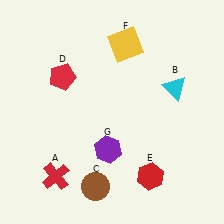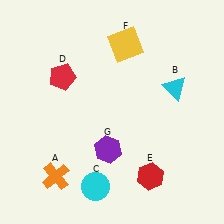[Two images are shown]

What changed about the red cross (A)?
In Image 1, A is red. In Image 2, it changed to orange.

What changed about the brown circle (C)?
In Image 1, C is brown. In Image 2, it changed to cyan.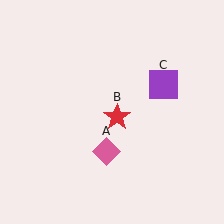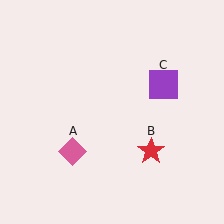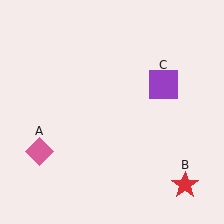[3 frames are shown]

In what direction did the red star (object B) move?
The red star (object B) moved down and to the right.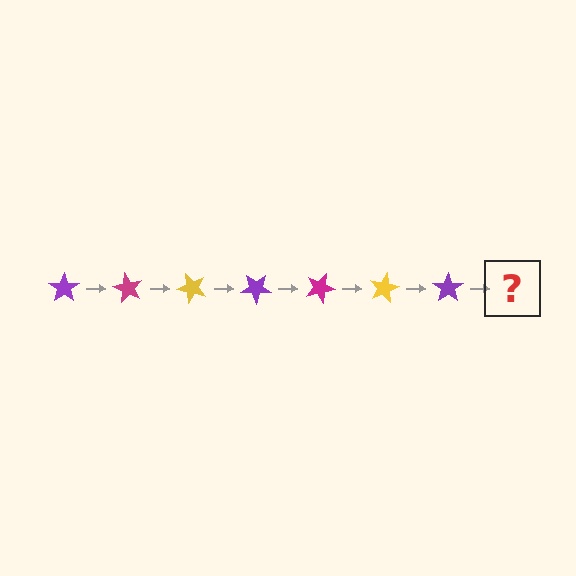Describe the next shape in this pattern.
It should be a magenta star, rotated 420 degrees from the start.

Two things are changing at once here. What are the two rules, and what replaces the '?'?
The two rules are that it rotates 60 degrees each step and the color cycles through purple, magenta, and yellow. The '?' should be a magenta star, rotated 420 degrees from the start.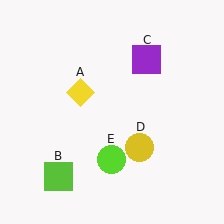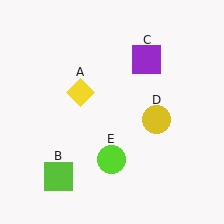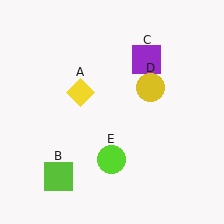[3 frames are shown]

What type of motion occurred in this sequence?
The yellow circle (object D) rotated counterclockwise around the center of the scene.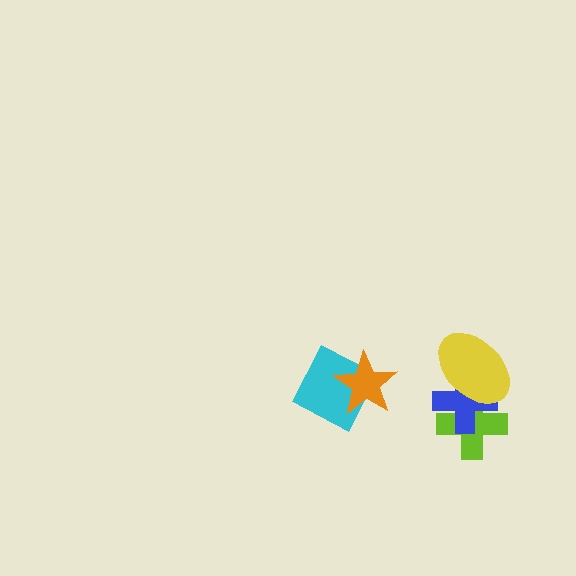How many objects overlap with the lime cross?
2 objects overlap with the lime cross.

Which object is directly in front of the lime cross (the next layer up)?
The blue cross is directly in front of the lime cross.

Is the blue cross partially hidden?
Yes, it is partially covered by another shape.